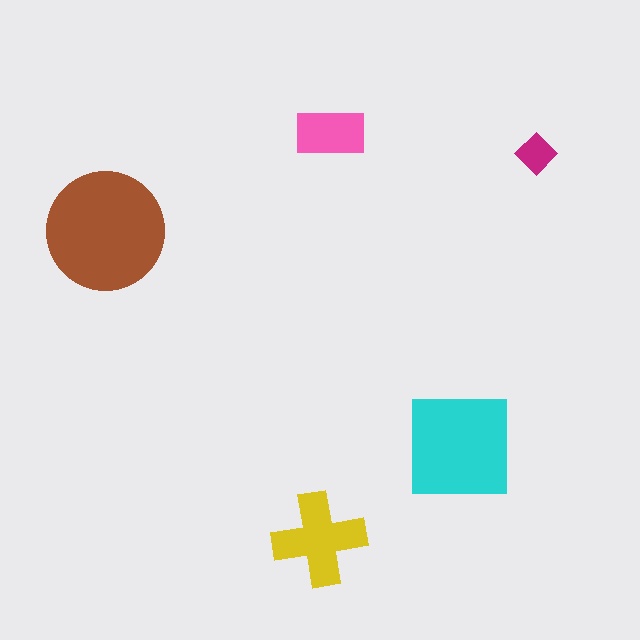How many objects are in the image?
There are 5 objects in the image.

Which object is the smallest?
The magenta diamond.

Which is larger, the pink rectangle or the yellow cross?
The yellow cross.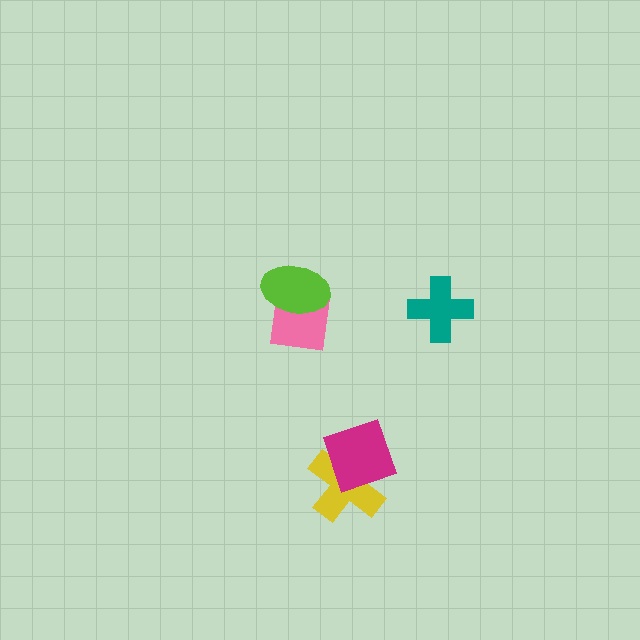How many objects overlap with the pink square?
1 object overlaps with the pink square.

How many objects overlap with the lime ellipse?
1 object overlaps with the lime ellipse.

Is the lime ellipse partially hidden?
No, no other shape covers it.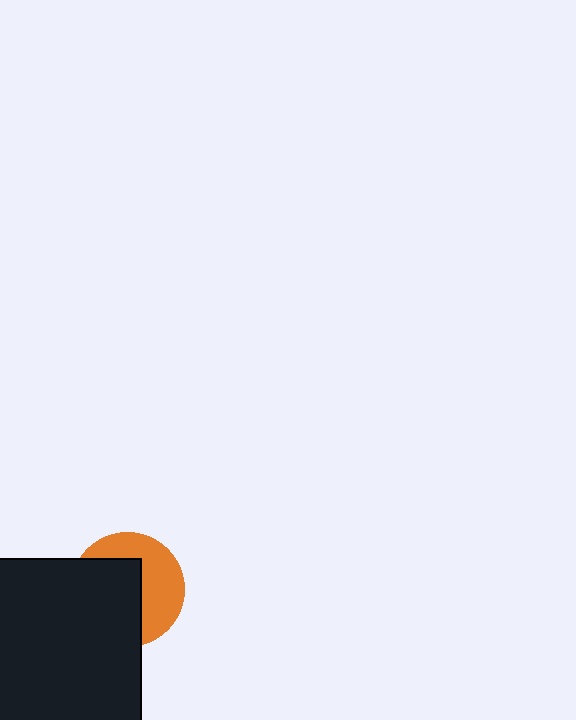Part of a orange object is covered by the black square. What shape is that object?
It is a circle.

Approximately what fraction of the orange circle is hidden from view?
Roughly 54% of the orange circle is hidden behind the black square.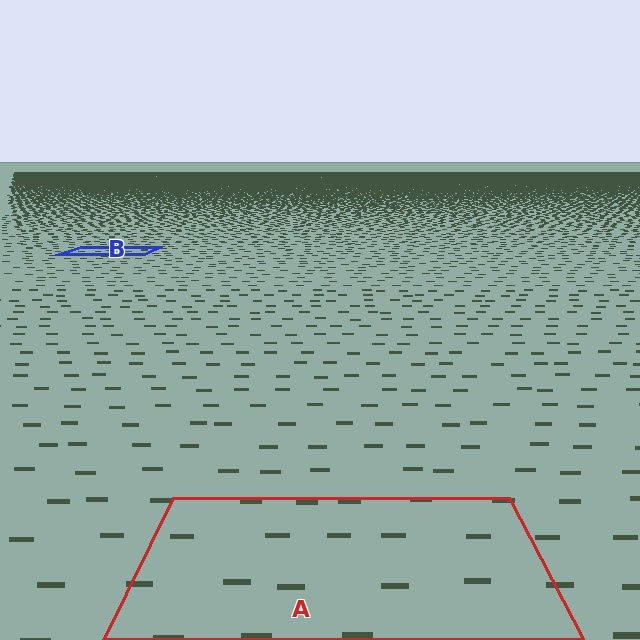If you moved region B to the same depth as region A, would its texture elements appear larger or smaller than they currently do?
They would appear larger. At a closer depth, the same texture elements are projected at a bigger on-screen size.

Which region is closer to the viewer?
Region A is closer. The texture elements there are larger and more spread out.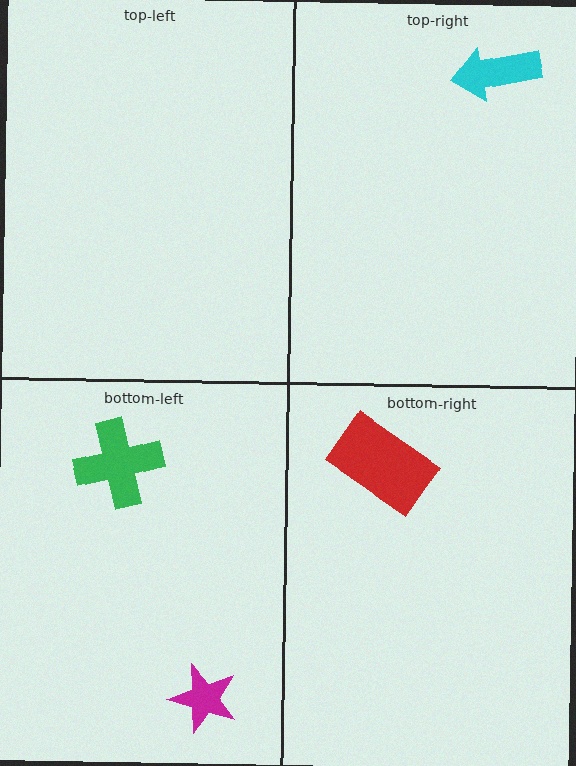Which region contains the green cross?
The bottom-left region.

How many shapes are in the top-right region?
1.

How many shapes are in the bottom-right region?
1.